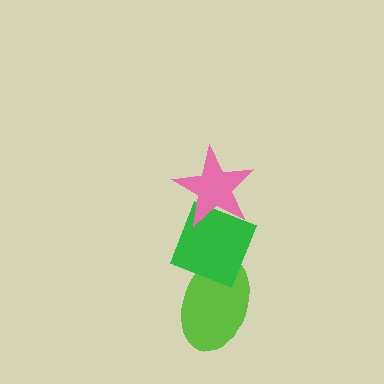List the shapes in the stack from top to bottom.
From top to bottom: the pink star, the green diamond, the lime ellipse.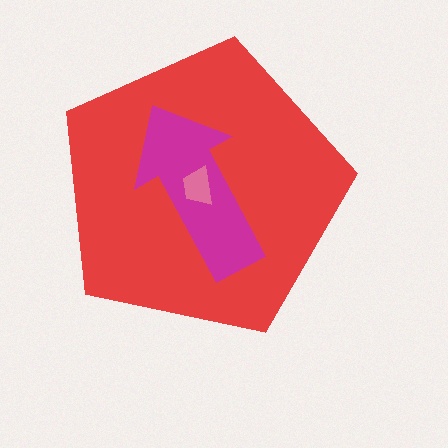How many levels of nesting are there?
3.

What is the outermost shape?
The red pentagon.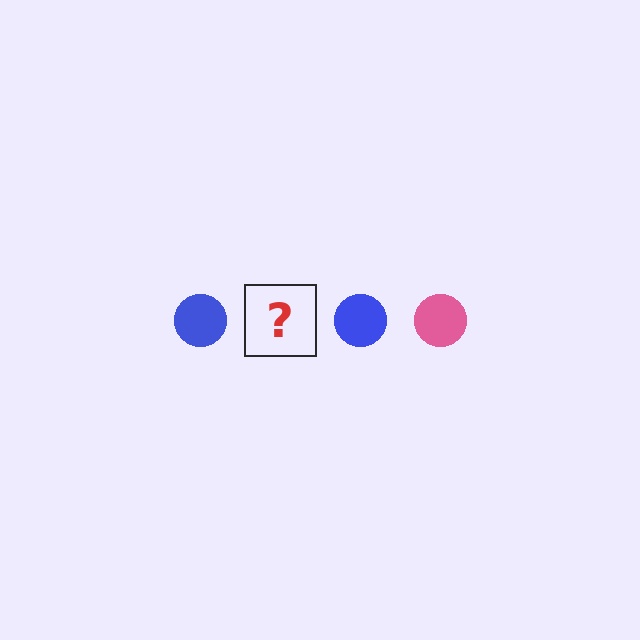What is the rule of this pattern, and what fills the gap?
The rule is that the pattern cycles through blue, pink circles. The gap should be filled with a pink circle.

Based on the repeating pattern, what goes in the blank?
The blank should be a pink circle.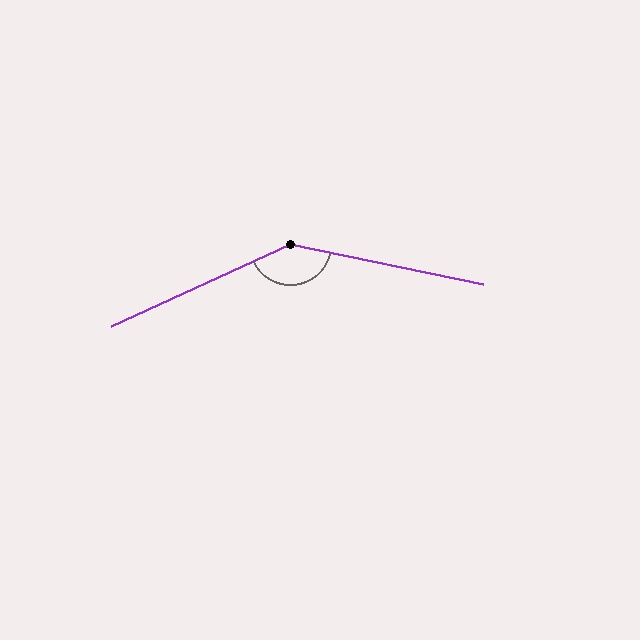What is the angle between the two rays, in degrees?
Approximately 144 degrees.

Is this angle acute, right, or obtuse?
It is obtuse.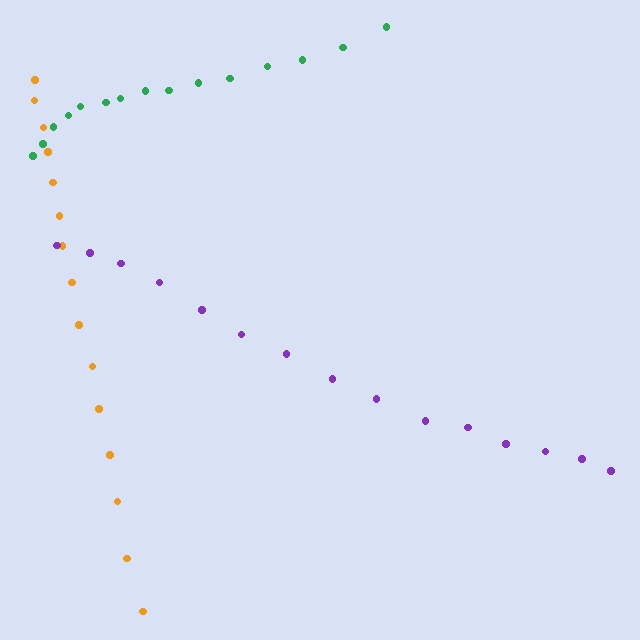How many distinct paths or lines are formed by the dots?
There are 3 distinct paths.